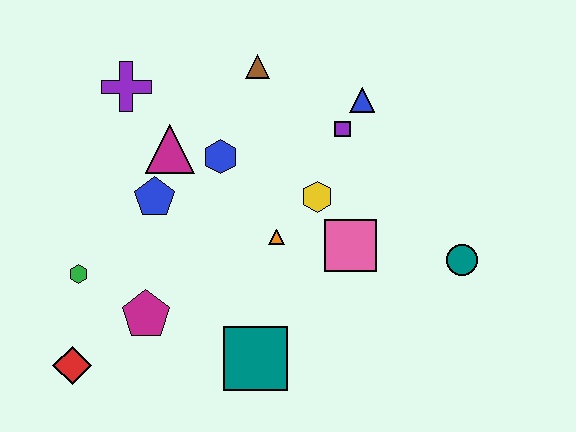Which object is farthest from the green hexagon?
The teal circle is farthest from the green hexagon.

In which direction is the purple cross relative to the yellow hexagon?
The purple cross is to the left of the yellow hexagon.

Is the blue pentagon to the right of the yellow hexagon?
No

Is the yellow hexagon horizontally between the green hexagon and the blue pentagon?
No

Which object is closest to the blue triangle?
The purple square is closest to the blue triangle.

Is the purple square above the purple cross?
No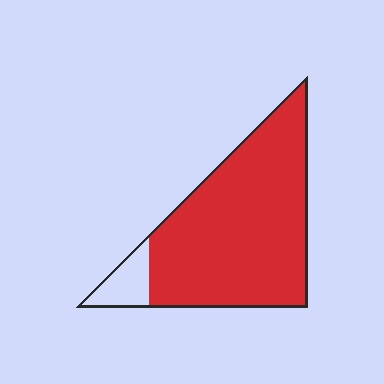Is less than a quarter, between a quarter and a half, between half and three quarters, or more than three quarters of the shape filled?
More than three quarters.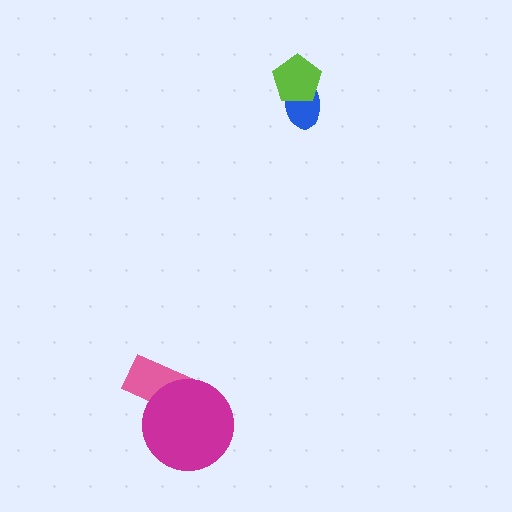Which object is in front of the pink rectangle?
The magenta circle is in front of the pink rectangle.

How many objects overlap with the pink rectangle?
1 object overlaps with the pink rectangle.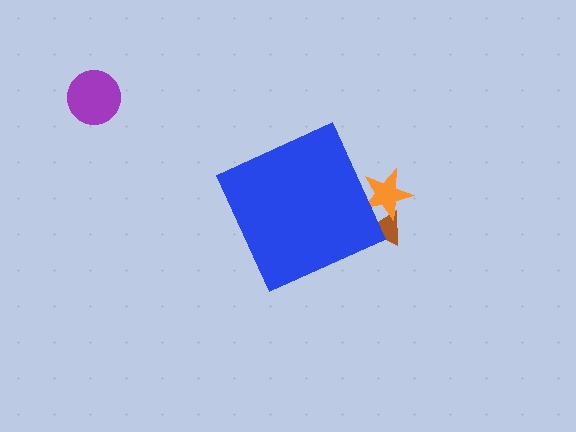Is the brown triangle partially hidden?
Yes, the brown triangle is partially hidden behind the blue diamond.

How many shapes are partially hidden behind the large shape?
2 shapes are partially hidden.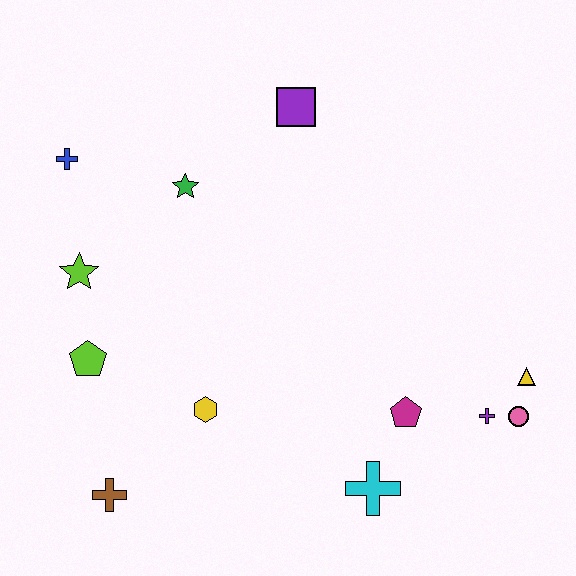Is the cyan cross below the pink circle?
Yes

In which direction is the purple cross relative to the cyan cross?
The purple cross is to the right of the cyan cross.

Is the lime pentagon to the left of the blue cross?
No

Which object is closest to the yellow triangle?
The pink circle is closest to the yellow triangle.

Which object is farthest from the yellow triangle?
The blue cross is farthest from the yellow triangle.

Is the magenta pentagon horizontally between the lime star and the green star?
No